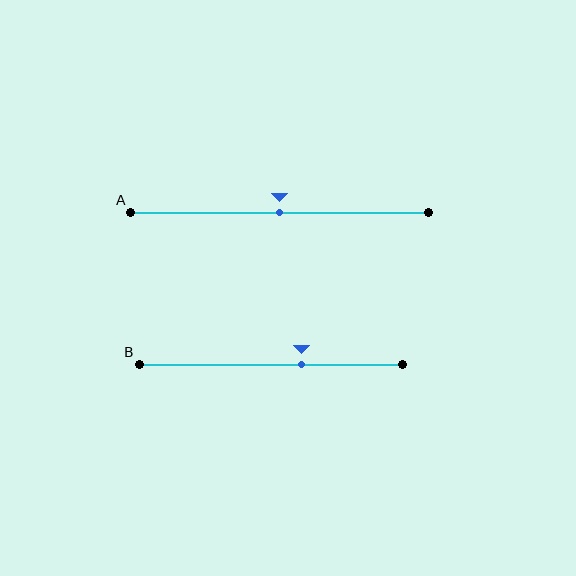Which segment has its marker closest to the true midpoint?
Segment A has its marker closest to the true midpoint.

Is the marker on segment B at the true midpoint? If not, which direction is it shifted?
No, the marker on segment B is shifted to the right by about 12% of the segment length.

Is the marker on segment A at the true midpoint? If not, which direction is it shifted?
Yes, the marker on segment A is at the true midpoint.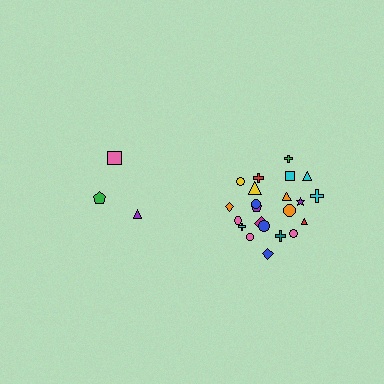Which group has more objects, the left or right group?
The right group.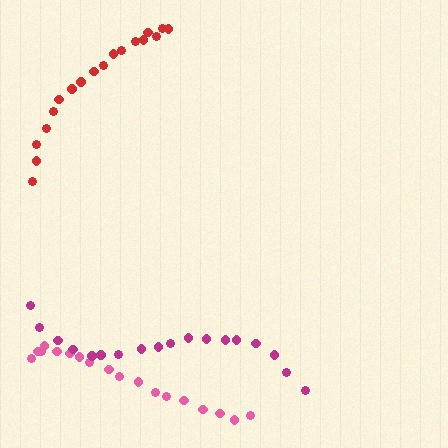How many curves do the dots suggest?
There are 3 distinct paths.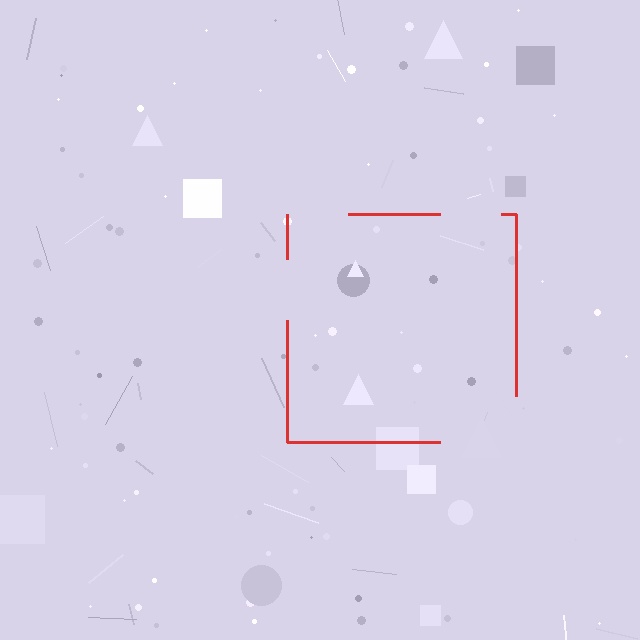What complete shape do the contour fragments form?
The contour fragments form a square.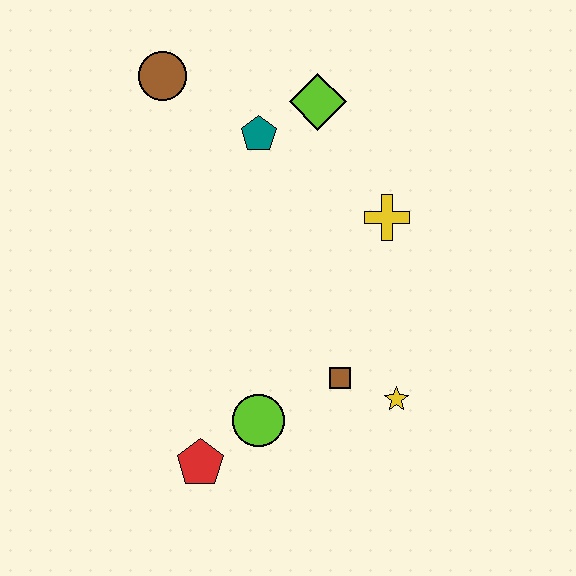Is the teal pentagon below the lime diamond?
Yes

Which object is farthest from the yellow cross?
The red pentagon is farthest from the yellow cross.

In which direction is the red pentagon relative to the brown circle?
The red pentagon is below the brown circle.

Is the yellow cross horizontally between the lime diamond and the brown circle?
No